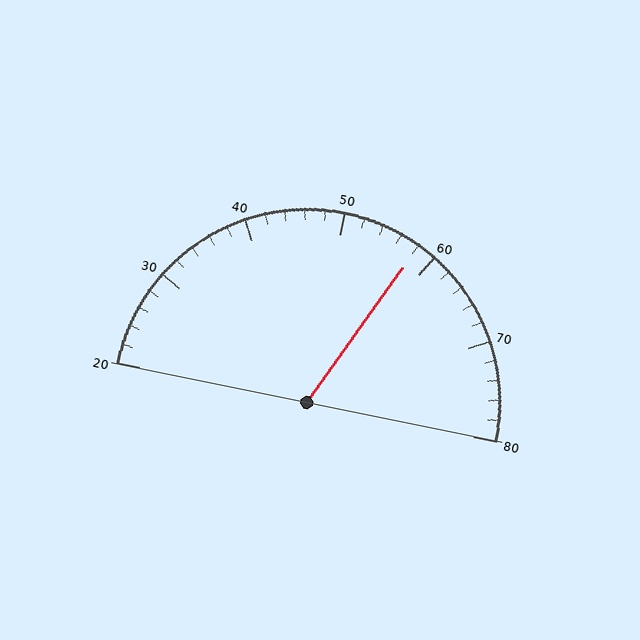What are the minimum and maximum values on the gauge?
The gauge ranges from 20 to 80.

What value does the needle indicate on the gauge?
The needle indicates approximately 58.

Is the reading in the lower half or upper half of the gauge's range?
The reading is in the upper half of the range (20 to 80).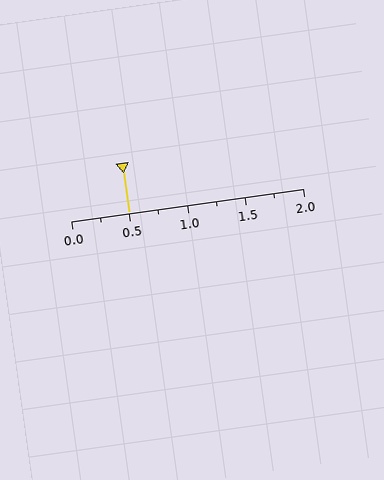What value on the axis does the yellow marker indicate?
The marker indicates approximately 0.5.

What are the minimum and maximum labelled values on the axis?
The axis runs from 0.0 to 2.0.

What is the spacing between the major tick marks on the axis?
The major ticks are spaced 0.5 apart.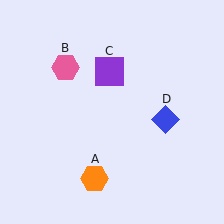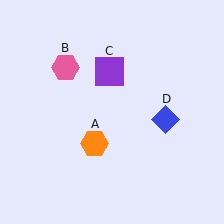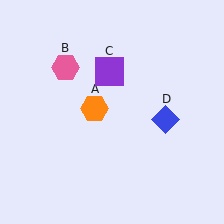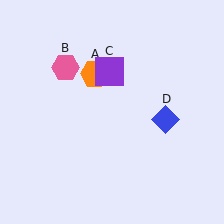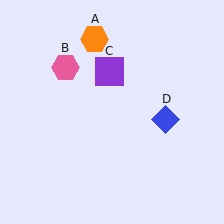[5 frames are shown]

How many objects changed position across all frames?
1 object changed position: orange hexagon (object A).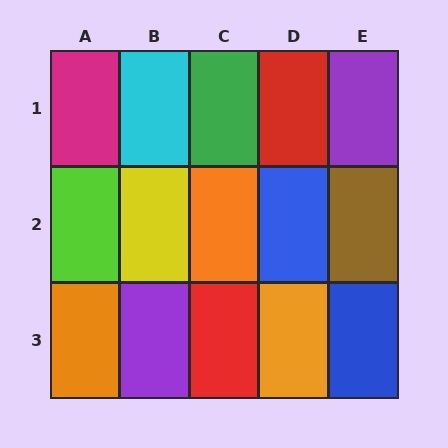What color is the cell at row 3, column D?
Orange.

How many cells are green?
1 cell is green.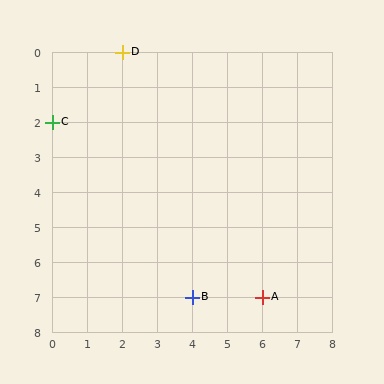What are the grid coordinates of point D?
Point D is at grid coordinates (2, 0).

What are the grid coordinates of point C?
Point C is at grid coordinates (0, 2).